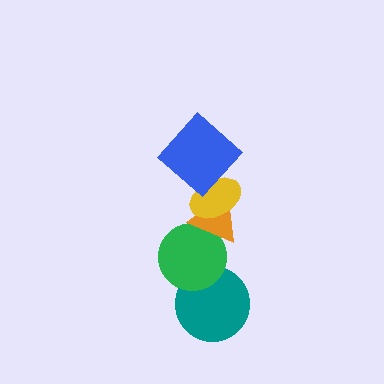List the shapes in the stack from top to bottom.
From top to bottom: the blue diamond, the yellow ellipse, the orange triangle, the green circle, the teal circle.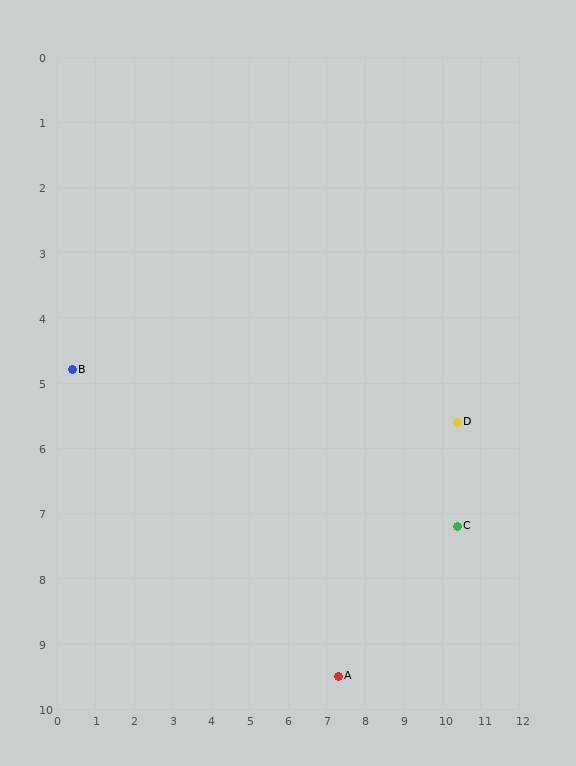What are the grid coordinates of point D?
Point D is at approximately (10.4, 5.6).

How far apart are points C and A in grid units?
Points C and A are about 3.9 grid units apart.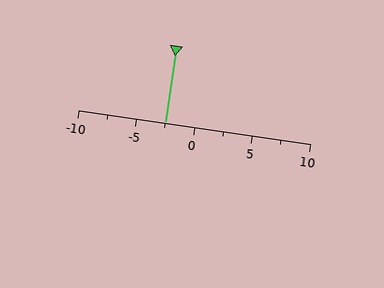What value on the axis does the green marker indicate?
The marker indicates approximately -2.5.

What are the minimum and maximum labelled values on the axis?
The axis runs from -10 to 10.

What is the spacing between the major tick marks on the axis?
The major ticks are spaced 5 apart.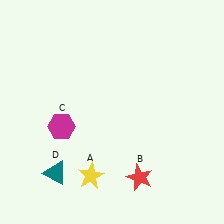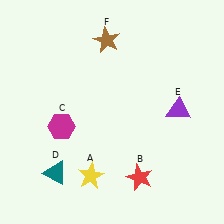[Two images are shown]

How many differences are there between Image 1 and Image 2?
There are 2 differences between the two images.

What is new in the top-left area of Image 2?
A brown star (F) was added in the top-left area of Image 2.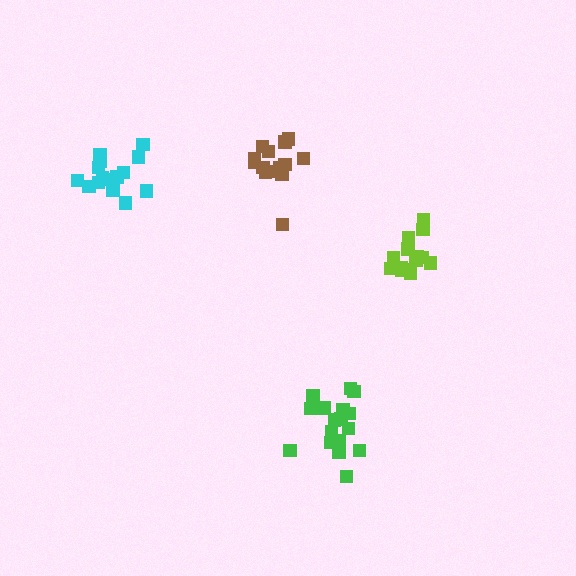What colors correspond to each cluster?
The clusters are colored: green, cyan, brown, lime.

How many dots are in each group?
Group 1: 17 dots, Group 2: 15 dots, Group 3: 15 dots, Group 4: 13 dots (60 total).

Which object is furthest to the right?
The lime cluster is rightmost.